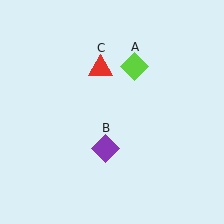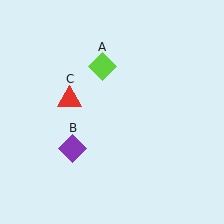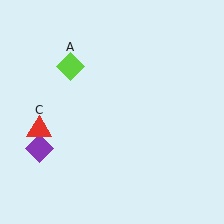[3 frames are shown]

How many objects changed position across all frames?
3 objects changed position: lime diamond (object A), purple diamond (object B), red triangle (object C).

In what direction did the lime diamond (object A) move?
The lime diamond (object A) moved left.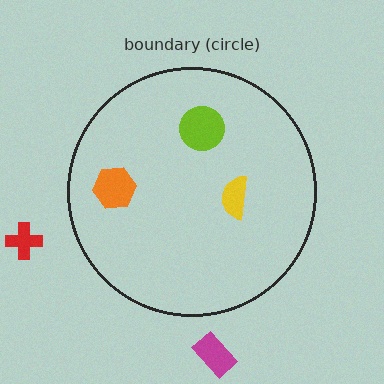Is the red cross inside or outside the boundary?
Outside.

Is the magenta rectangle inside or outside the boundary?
Outside.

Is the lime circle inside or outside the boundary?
Inside.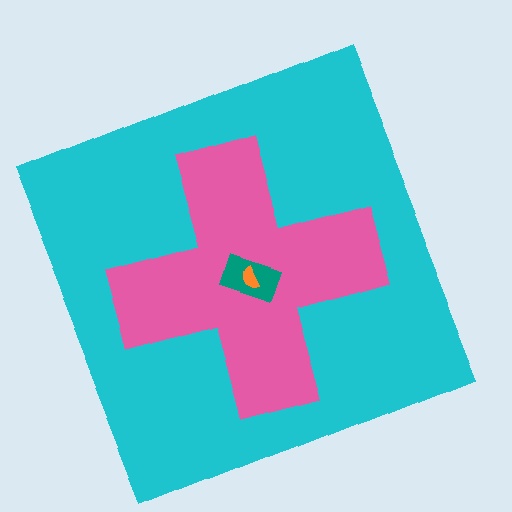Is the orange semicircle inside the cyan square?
Yes.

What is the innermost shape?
The orange semicircle.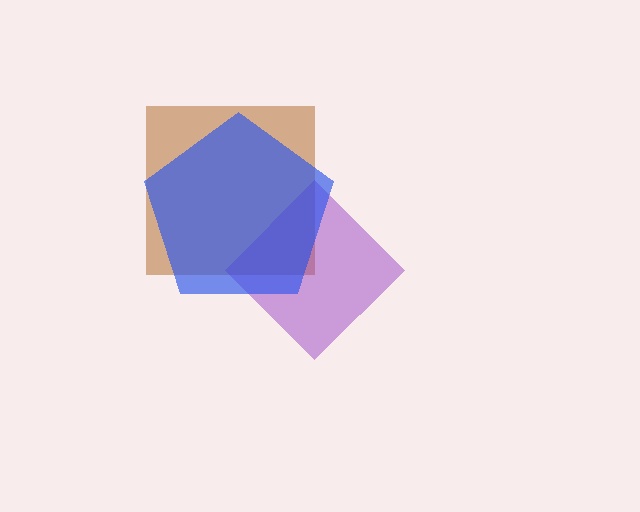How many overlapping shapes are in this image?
There are 3 overlapping shapes in the image.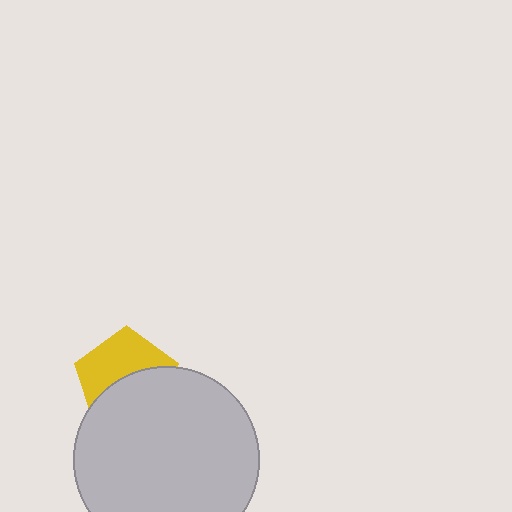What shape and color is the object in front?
The object in front is a light gray circle.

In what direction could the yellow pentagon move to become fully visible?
The yellow pentagon could move up. That would shift it out from behind the light gray circle entirely.